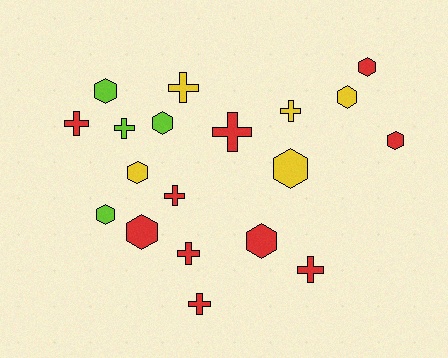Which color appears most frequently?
Red, with 10 objects.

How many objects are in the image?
There are 19 objects.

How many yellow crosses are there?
There are 2 yellow crosses.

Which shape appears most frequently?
Hexagon, with 10 objects.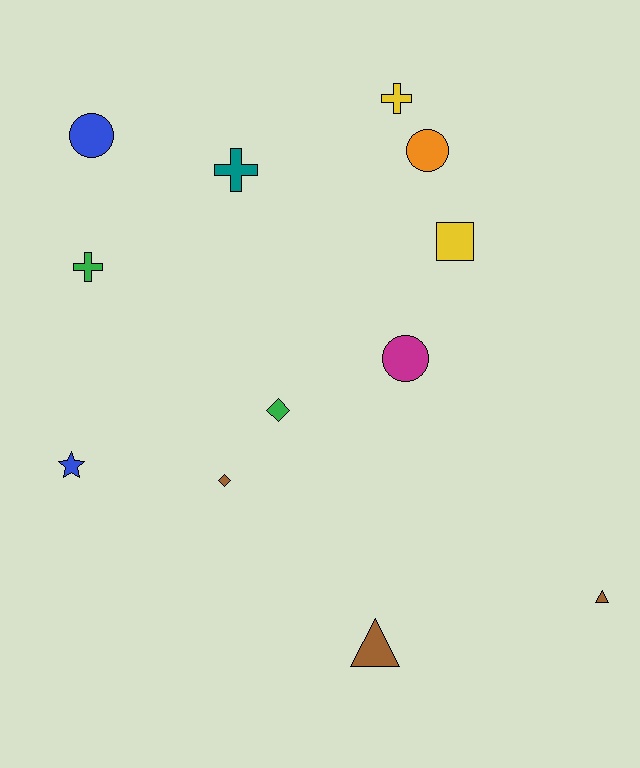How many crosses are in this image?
There are 3 crosses.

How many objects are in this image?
There are 12 objects.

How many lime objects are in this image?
There are no lime objects.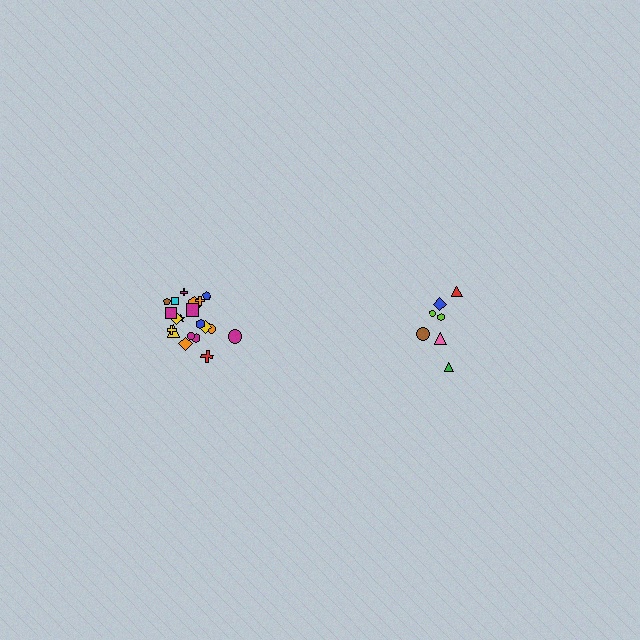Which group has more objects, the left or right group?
The left group.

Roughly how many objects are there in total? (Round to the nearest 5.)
Roughly 30 objects in total.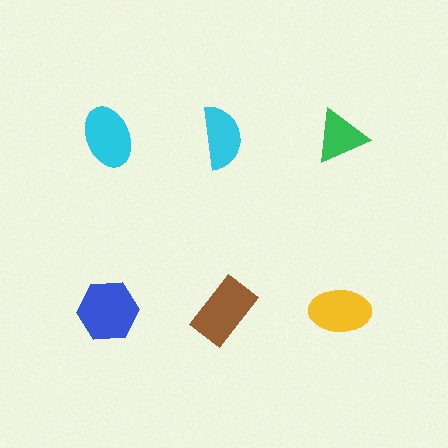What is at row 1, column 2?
A cyan semicircle.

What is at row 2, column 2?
A brown rectangle.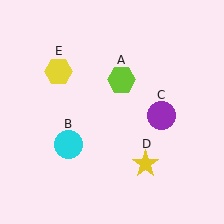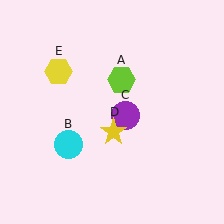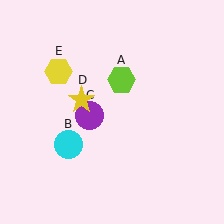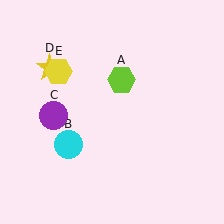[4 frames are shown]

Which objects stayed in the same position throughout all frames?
Lime hexagon (object A) and cyan circle (object B) and yellow hexagon (object E) remained stationary.